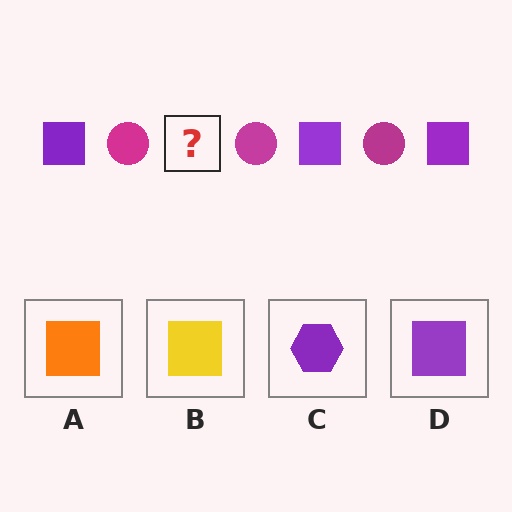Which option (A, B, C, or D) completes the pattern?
D.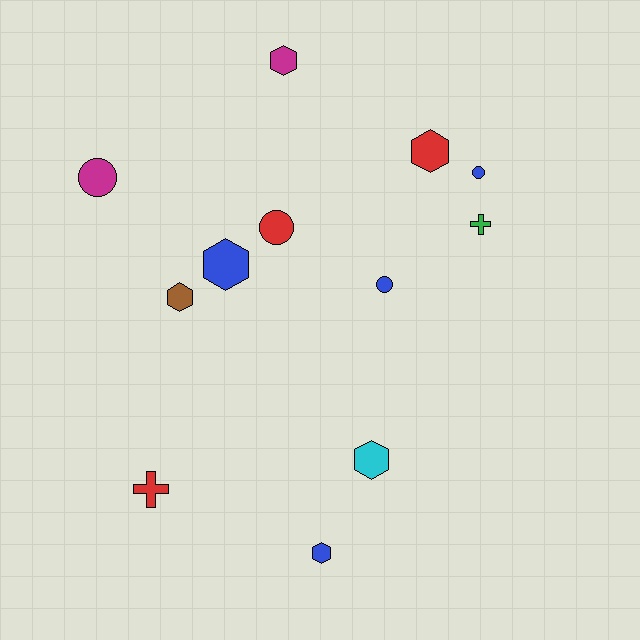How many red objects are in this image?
There are 3 red objects.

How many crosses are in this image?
There are 2 crosses.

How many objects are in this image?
There are 12 objects.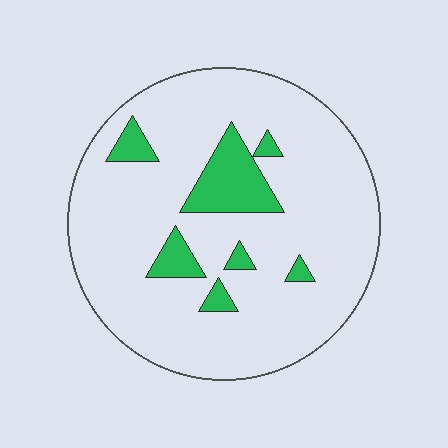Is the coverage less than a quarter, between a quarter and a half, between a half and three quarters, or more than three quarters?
Less than a quarter.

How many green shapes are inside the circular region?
7.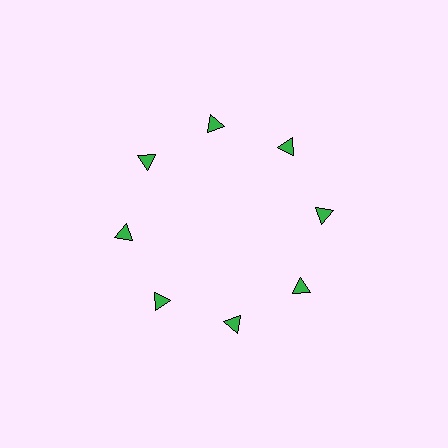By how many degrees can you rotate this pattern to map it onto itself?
The pattern maps onto itself every 45 degrees of rotation.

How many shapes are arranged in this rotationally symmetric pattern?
There are 8 shapes, arranged in 8 groups of 1.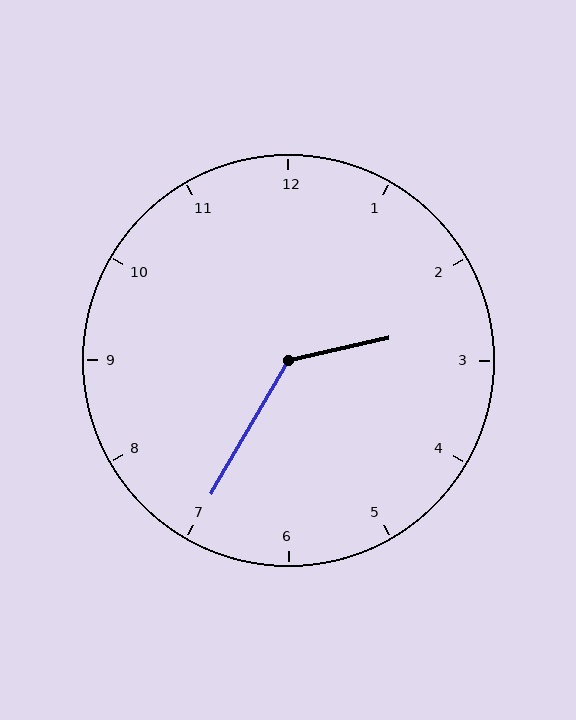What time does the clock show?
2:35.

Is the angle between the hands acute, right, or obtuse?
It is obtuse.